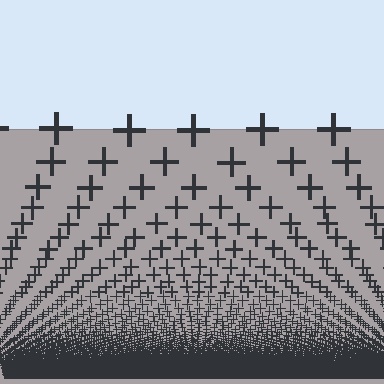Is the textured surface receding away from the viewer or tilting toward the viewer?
The surface appears to tilt toward the viewer. Texture elements get larger and sparser toward the top.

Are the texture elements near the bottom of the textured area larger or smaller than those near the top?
Smaller. The gradient is inverted — elements near the bottom are smaller and denser.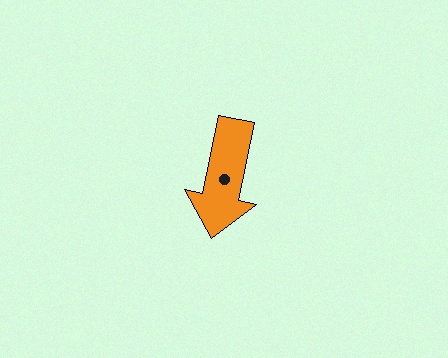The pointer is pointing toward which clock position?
Roughly 6 o'clock.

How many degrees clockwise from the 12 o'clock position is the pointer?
Approximately 192 degrees.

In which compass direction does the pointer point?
South.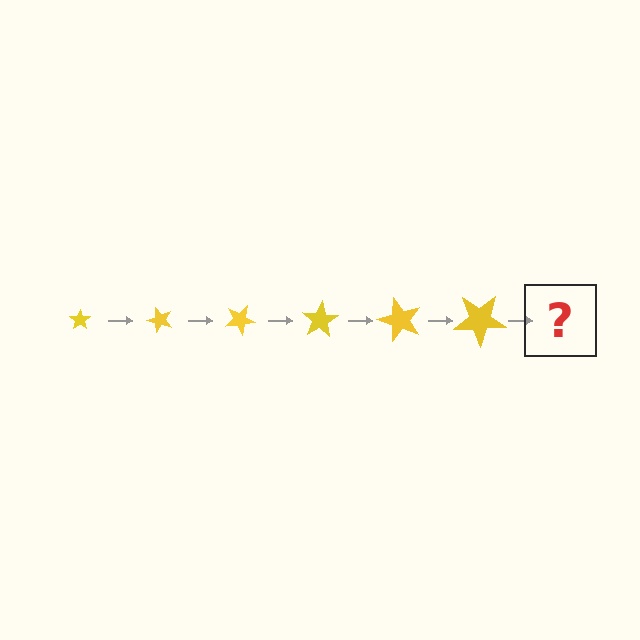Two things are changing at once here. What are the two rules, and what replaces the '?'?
The two rules are that the star grows larger each step and it rotates 50 degrees each step. The '?' should be a star, larger than the previous one and rotated 300 degrees from the start.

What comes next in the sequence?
The next element should be a star, larger than the previous one and rotated 300 degrees from the start.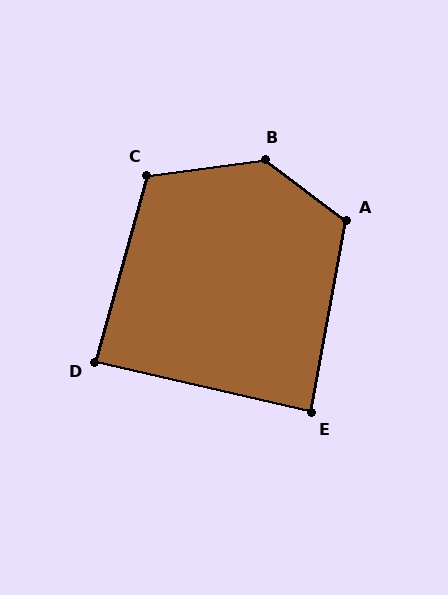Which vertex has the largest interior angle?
B, at approximately 135 degrees.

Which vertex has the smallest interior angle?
E, at approximately 87 degrees.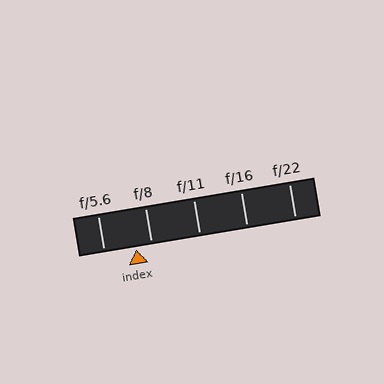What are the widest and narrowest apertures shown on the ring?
The widest aperture shown is f/5.6 and the narrowest is f/22.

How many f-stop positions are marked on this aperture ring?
There are 5 f-stop positions marked.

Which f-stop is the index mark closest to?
The index mark is closest to f/8.